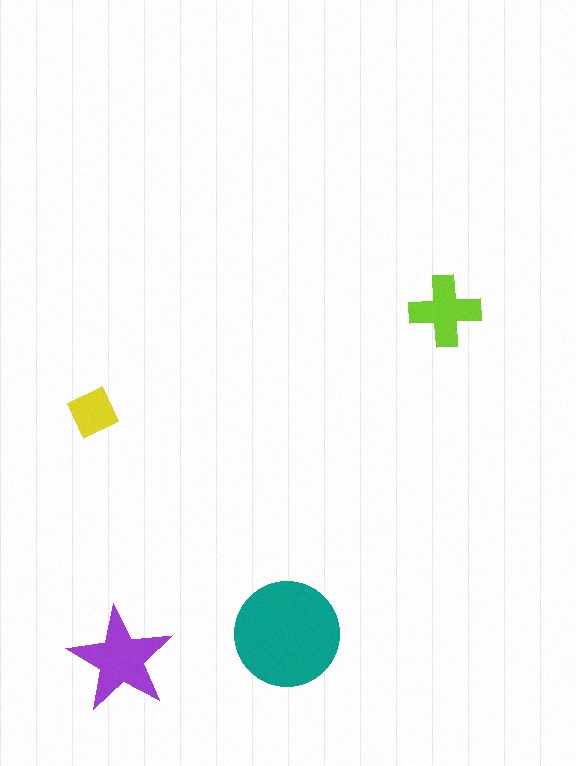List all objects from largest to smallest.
The teal circle, the purple star, the lime cross, the yellow diamond.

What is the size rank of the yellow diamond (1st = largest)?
4th.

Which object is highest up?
The lime cross is topmost.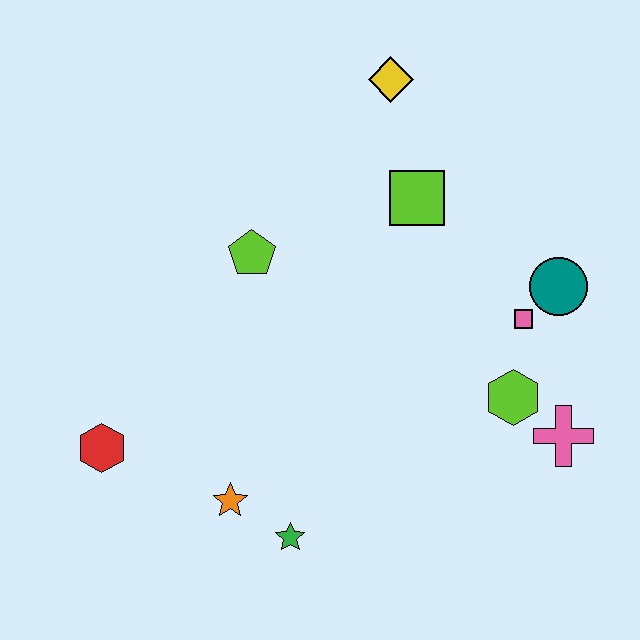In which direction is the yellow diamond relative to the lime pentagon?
The yellow diamond is above the lime pentagon.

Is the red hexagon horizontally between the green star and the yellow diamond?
No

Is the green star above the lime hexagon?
No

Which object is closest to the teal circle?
The pink square is closest to the teal circle.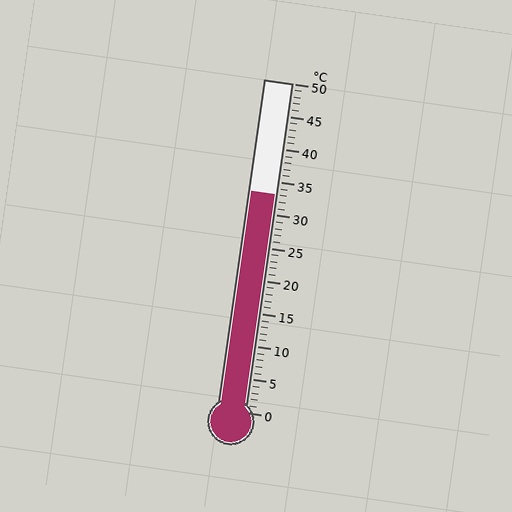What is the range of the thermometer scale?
The thermometer scale ranges from 0°C to 50°C.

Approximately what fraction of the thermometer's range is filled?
The thermometer is filled to approximately 65% of its range.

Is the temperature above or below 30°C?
The temperature is above 30°C.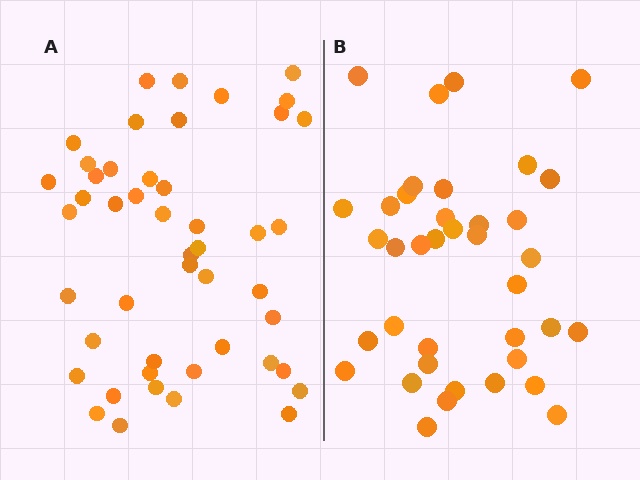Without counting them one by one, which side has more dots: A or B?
Region A (the left region) has more dots.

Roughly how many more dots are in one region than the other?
Region A has roughly 8 or so more dots than region B.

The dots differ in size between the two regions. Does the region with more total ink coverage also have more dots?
No. Region B has more total ink coverage because its dots are larger, but region A actually contains more individual dots. Total area can be misleading — the number of items is what matters here.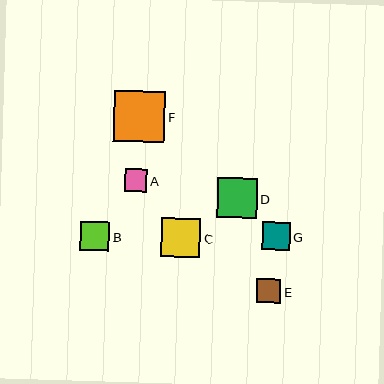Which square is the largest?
Square F is the largest with a size of approximately 51 pixels.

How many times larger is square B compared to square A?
Square B is approximately 1.3 times the size of square A.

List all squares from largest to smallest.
From largest to smallest: F, C, D, B, G, E, A.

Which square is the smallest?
Square A is the smallest with a size of approximately 23 pixels.